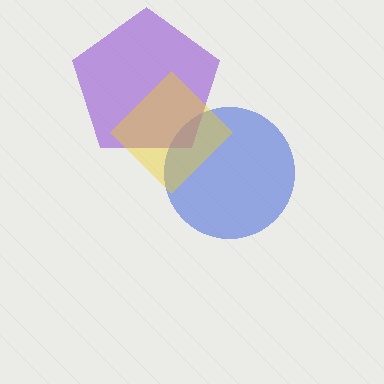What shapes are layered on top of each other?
The layered shapes are: a blue circle, a purple pentagon, a yellow diamond.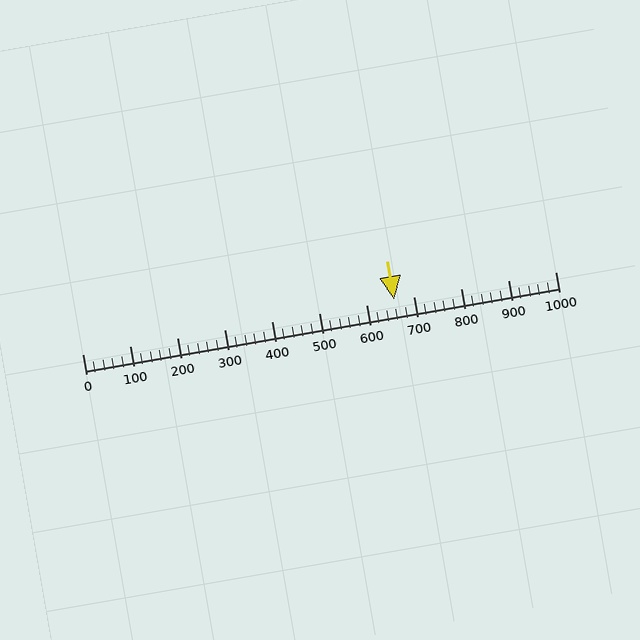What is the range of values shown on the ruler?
The ruler shows values from 0 to 1000.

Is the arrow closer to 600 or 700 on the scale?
The arrow is closer to 700.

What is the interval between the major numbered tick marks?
The major tick marks are spaced 100 units apart.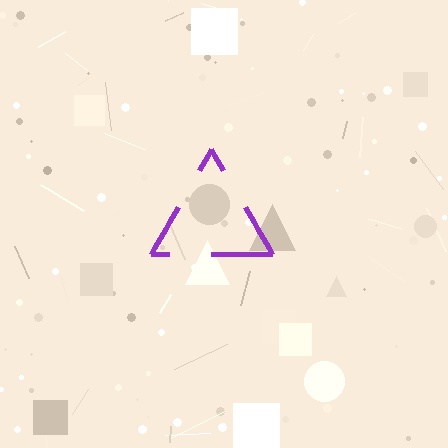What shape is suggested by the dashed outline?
The dashed outline suggests a triangle.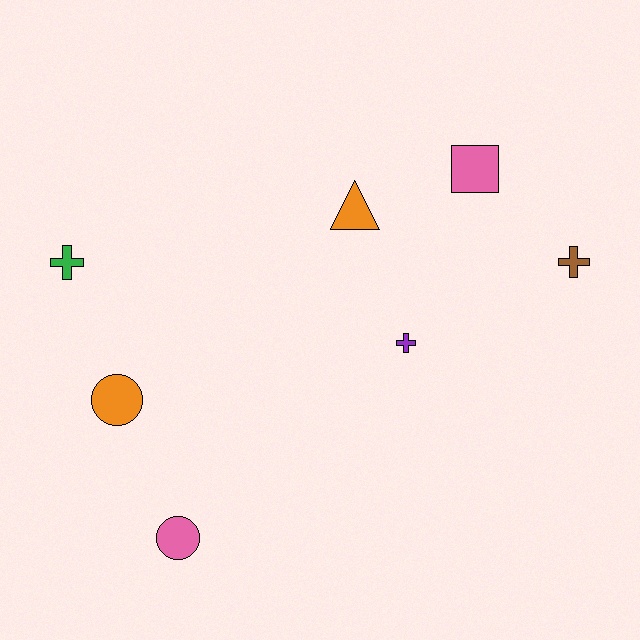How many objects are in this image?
There are 7 objects.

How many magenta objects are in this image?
There are no magenta objects.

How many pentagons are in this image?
There are no pentagons.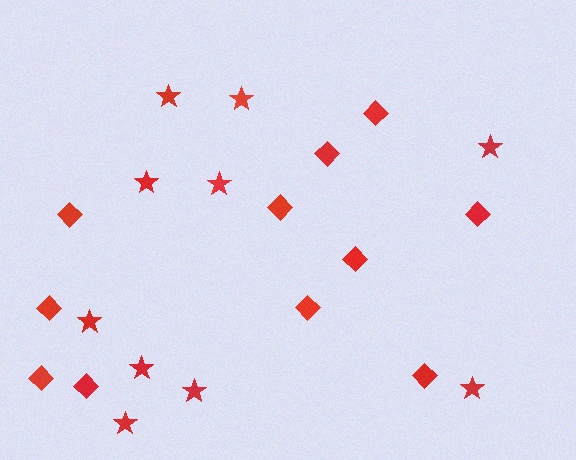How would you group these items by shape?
There are 2 groups: one group of diamonds (11) and one group of stars (10).